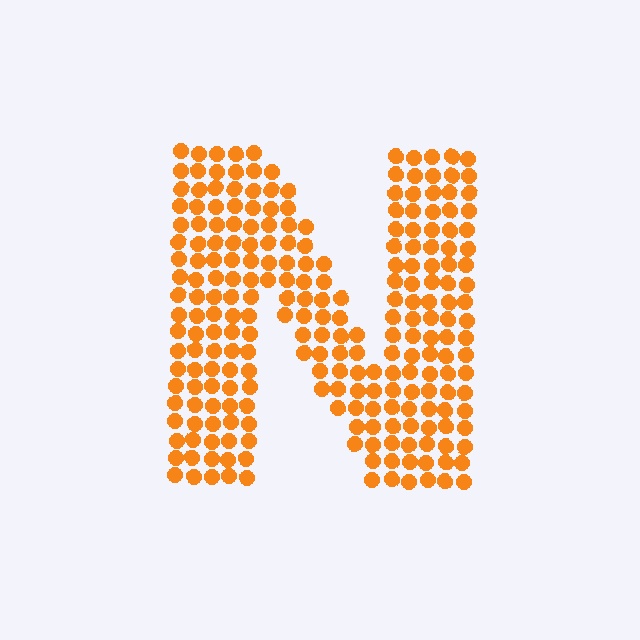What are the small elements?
The small elements are circles.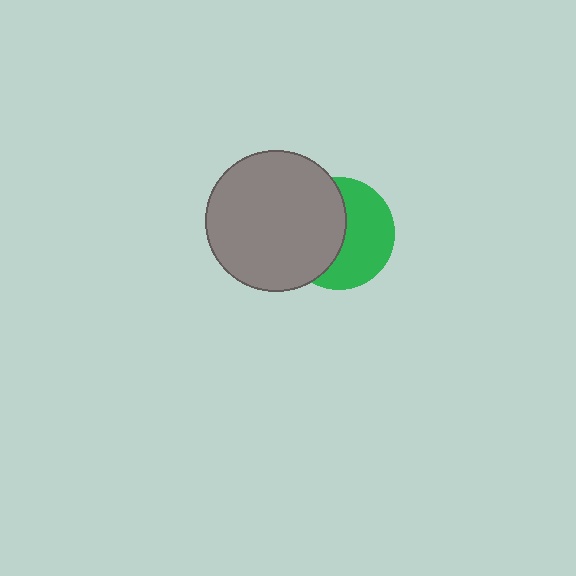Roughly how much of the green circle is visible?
About half of it is visible (roughly 51%).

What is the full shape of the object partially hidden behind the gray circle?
The partially hidden object is a green circle.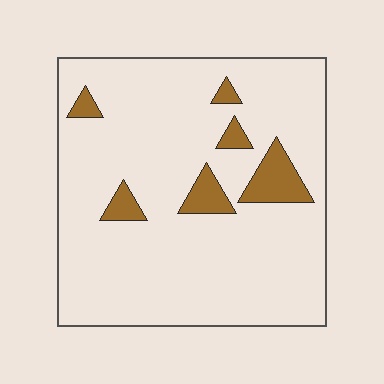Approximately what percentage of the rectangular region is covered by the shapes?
Approximately 10%.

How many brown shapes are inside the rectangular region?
6.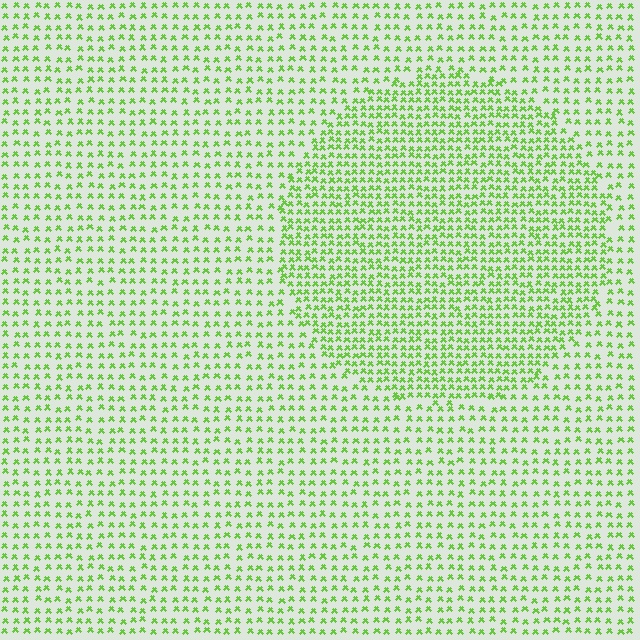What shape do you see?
I see a circle.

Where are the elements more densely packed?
The elements are more densely packed inside the circle boundary.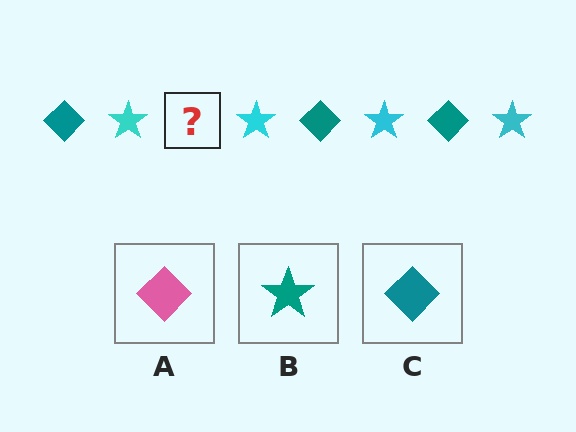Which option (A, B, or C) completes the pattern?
C.